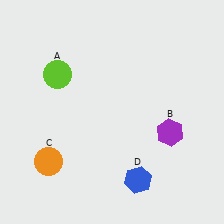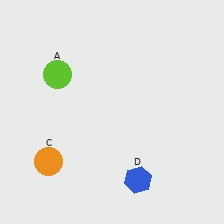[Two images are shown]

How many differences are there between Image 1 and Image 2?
There is 1 difference between the two images.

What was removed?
The purple hexagon (B) was removed in Image 2.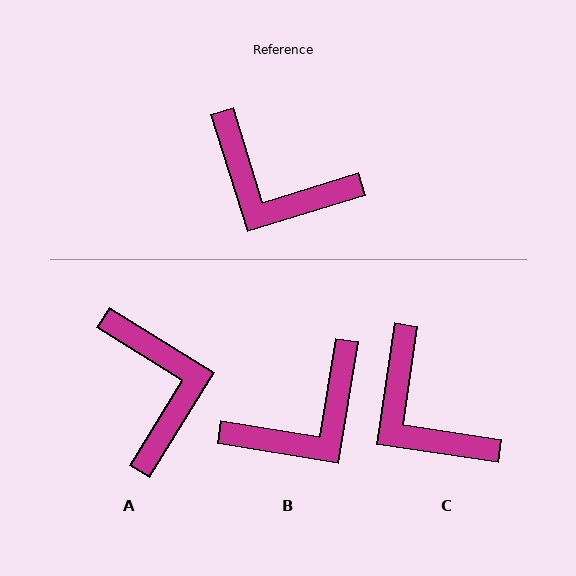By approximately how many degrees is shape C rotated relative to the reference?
Approximately 26 degrees clockwise.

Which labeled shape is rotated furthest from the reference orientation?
A, about 131 degrees away.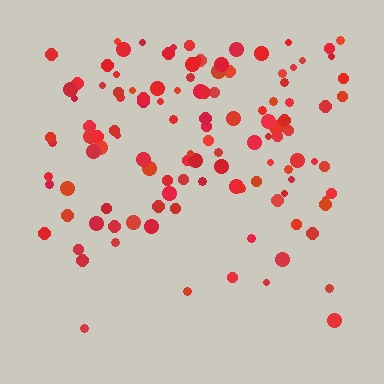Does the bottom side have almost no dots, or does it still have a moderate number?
Still a moderate number, just noticeably fewer than the top.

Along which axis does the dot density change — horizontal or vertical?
Vertical.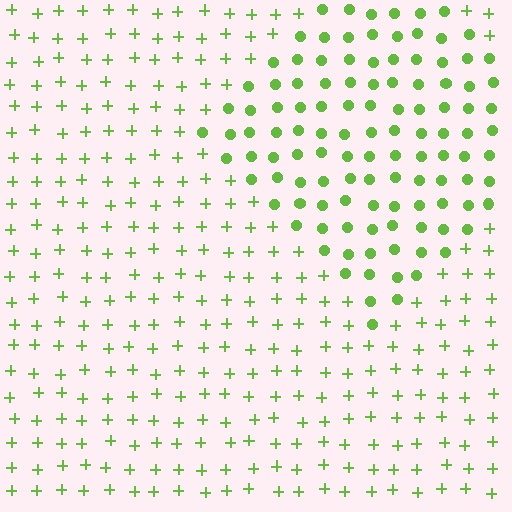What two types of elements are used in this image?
The image uses circles inside the diamond region and plus signs outside it.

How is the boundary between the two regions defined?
The boundary is defined by a change in element shape: circles inside vs. plus signs outside. All elements share the same color and spacing.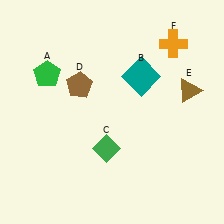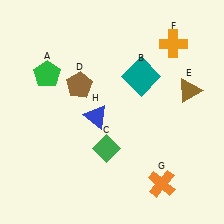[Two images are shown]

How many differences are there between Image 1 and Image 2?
There are 2 differences between the two images.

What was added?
An orange cross (G), a blue triangle (H) were added in Image 2.